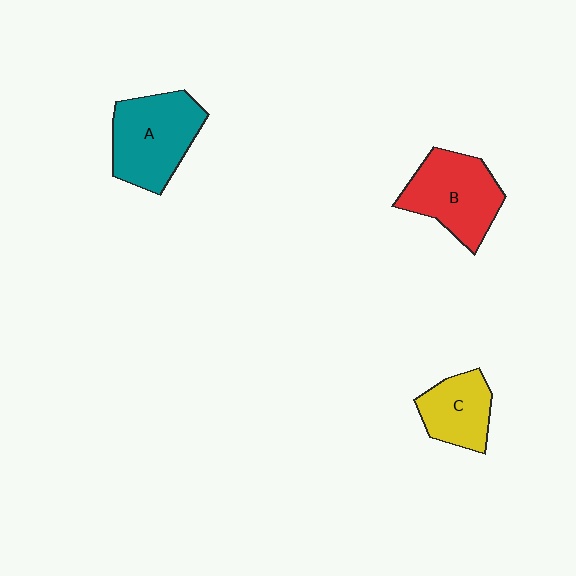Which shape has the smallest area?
Shape C (yellow).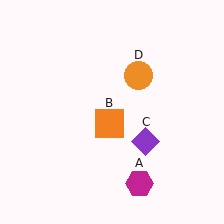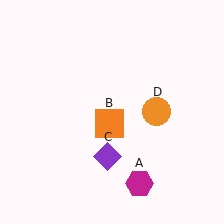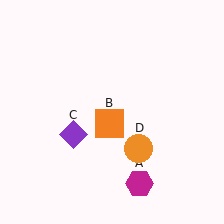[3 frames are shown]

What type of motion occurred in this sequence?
The purple diamond (object C), orange circle (object D) rotated clockwise around the center of the scene.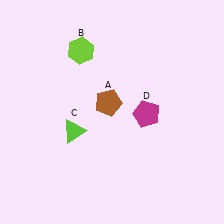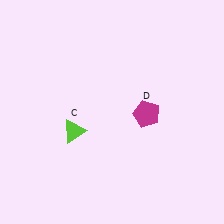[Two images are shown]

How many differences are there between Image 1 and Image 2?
There are 2 differences between the two images.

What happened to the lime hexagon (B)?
The lime hexagon (B) was removed in Image 2. It was in the top-left area of Image 1.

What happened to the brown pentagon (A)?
The brown pentagon (A) was removed in Image 2. It was in the top-left area of Image 1.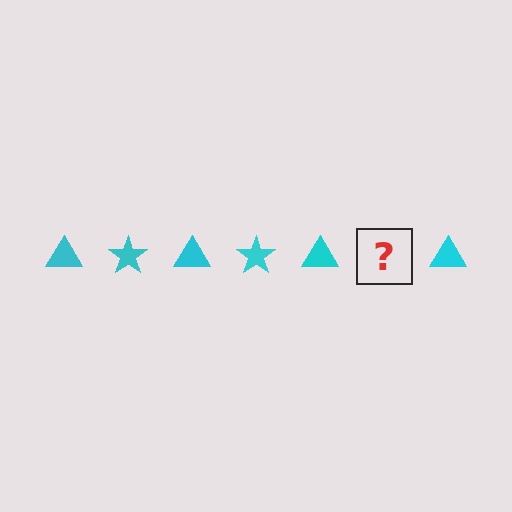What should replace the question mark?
The question mark should be replaced with a cyan star.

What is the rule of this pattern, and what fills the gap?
The rule is that the pattern cycles through triangle, star shapes in cyan. The gap should be filled with a cyan star.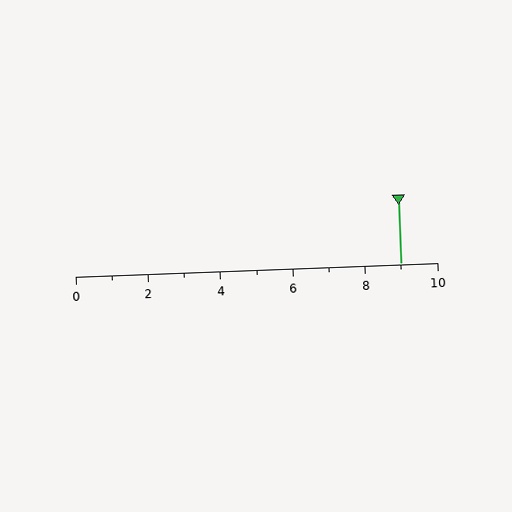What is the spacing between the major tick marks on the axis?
The major ticks are spaced 2 apart.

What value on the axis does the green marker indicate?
The marker indicates approximately 9.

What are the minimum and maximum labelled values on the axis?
The axis runs from 0 to 10.